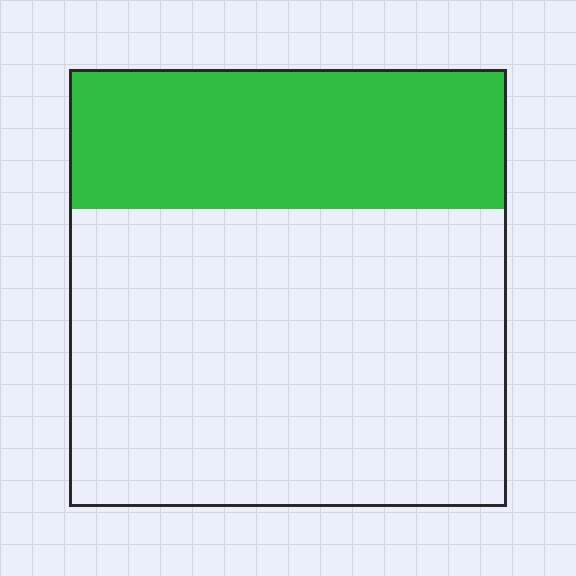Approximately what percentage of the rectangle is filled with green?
Approximately 30%.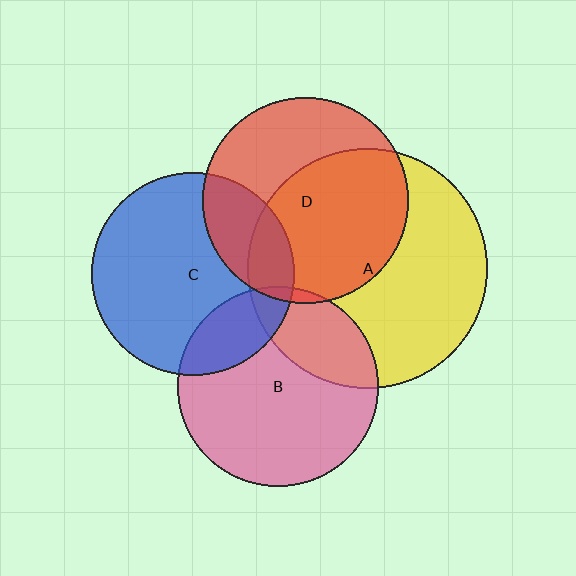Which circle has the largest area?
Circle A (yellow).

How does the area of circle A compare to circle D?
Approximately 1.4 times.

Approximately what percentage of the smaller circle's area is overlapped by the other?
Approximately 25%.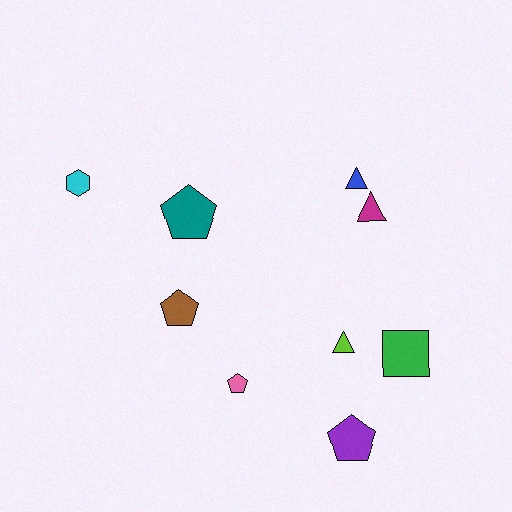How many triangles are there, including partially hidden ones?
There are 3 triangles.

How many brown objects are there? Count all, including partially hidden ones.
There is 1 brown object.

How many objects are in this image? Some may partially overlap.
There are 9 objects.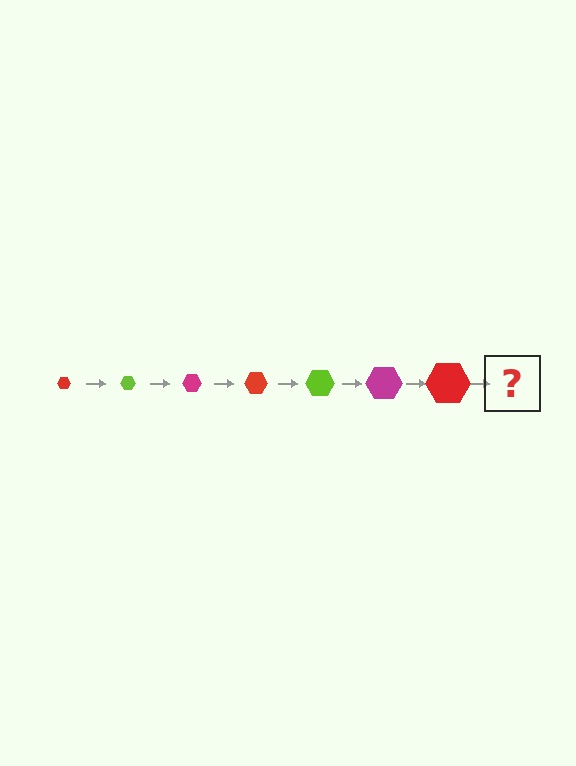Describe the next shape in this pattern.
It should be a lime hexagon, larger than the previous one.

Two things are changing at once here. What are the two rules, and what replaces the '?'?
The two rules are that the hexagon grows larger each step and the color cycles through red, lime, and magenta. The '?' should be a lime hexagon, larger than the previous one.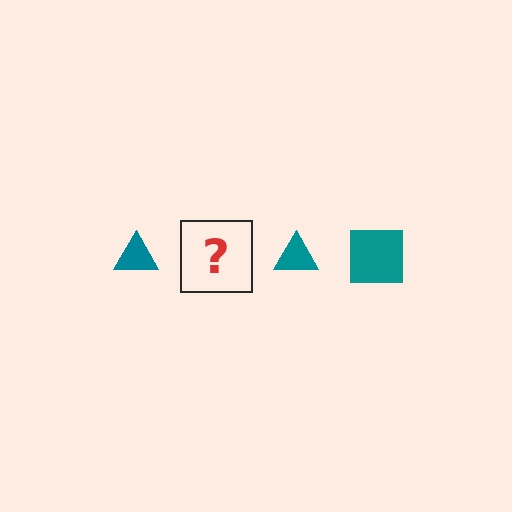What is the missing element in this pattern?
The missing element is a teal square.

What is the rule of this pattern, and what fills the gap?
The rule is that the pattern cycles through triangle, square shapes in teal. The gap should be filled with a teal square.